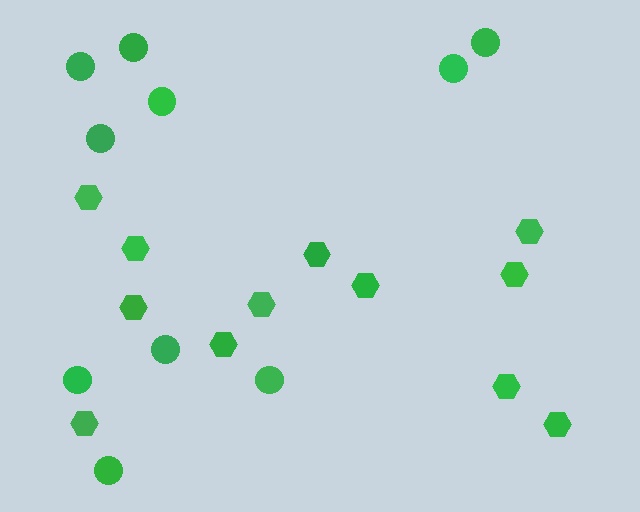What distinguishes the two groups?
There are 2 groups: one group of hexagons (12) and one group of circles (10).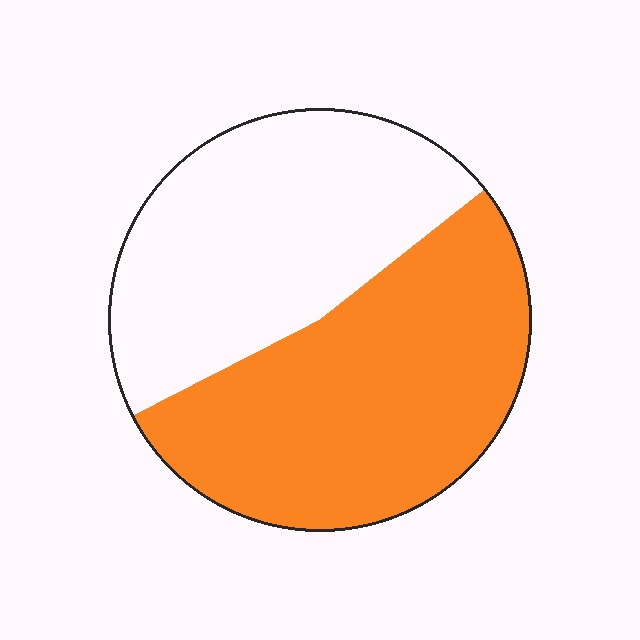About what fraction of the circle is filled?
About one half (1/2).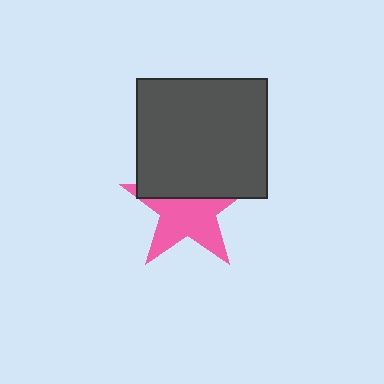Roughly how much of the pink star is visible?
About half of it is visible (roughly 58%).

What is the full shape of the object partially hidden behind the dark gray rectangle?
The partially hidden object is a pink star.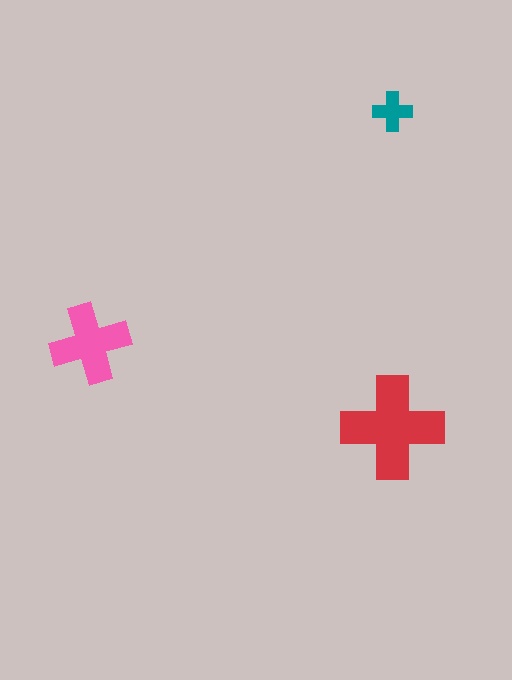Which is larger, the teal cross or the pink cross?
The pink one.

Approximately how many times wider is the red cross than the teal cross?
About 2.5 times wider.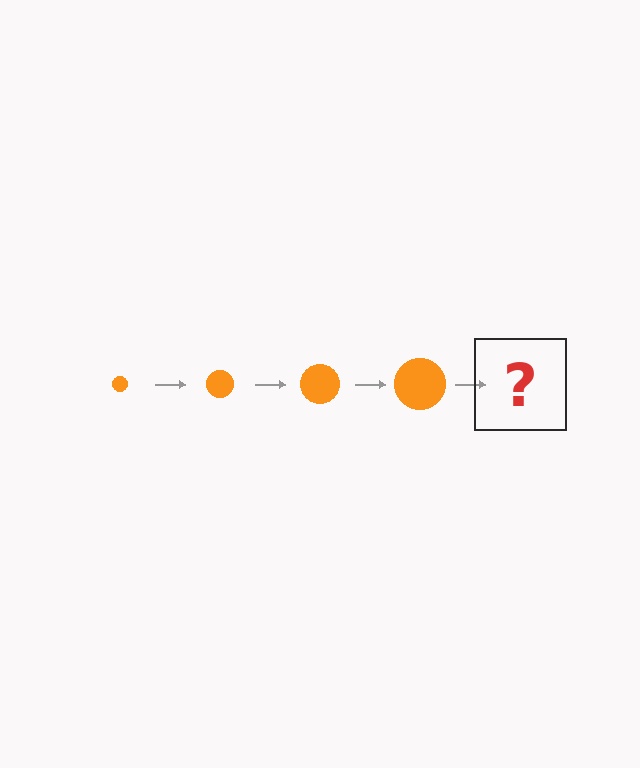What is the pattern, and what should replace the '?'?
The pattern is that the circle gets progressively larger each step. The '?' should be an orange circle, larger than the previous one.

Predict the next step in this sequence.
The next step is an orange circle, larger than the previous one.